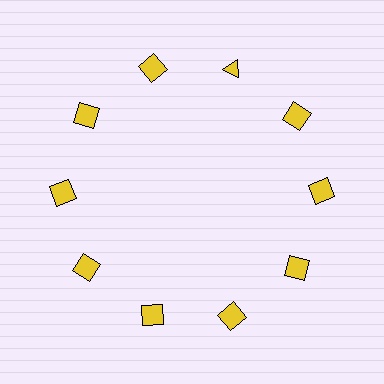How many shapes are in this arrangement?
There are 10 shapes arranged in a ring pattern.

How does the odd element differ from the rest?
It has a different shape: triangle instead of square.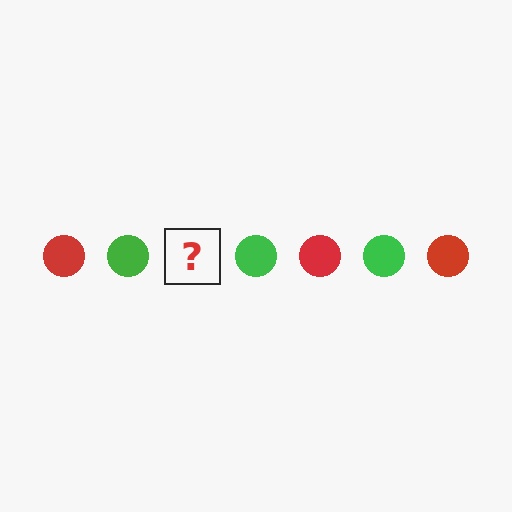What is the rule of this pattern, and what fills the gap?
The rule is that the pattern cycles through red, green circles. The gap should be filled with a red circle.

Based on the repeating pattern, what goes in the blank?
The blank should be a red circle.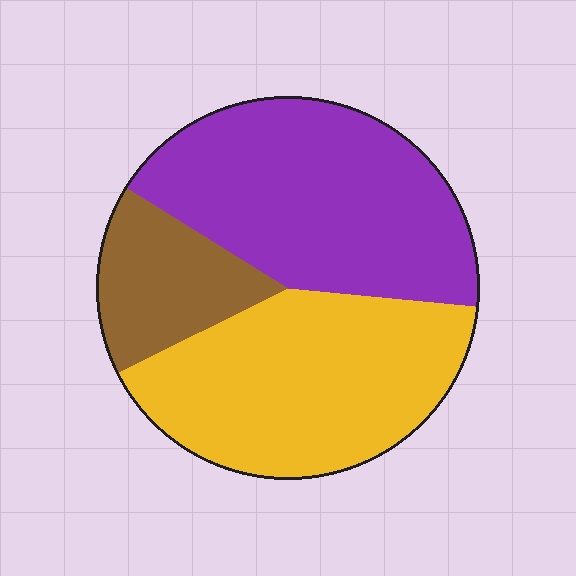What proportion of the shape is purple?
Purple covers 43% of the shape.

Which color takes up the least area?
Brown, at roughly 15%.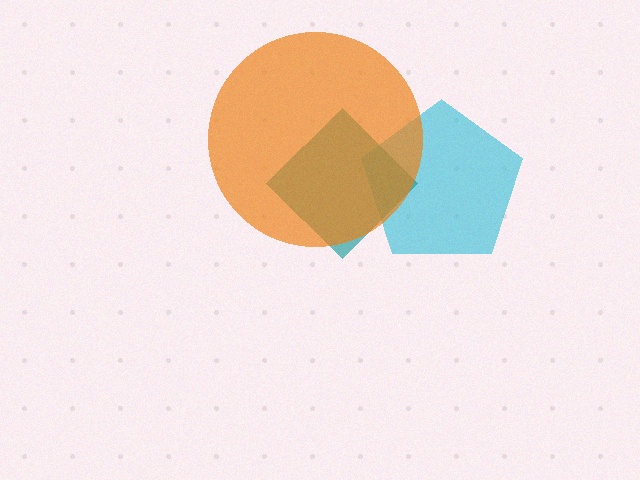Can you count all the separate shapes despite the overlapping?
Yes, there are 3 separate shapes.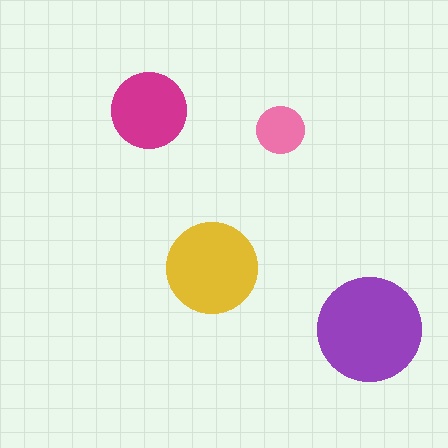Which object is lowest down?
The purple circle is bottommost.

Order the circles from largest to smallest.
the purple one, the yellow one, the magenta one, the pink one.